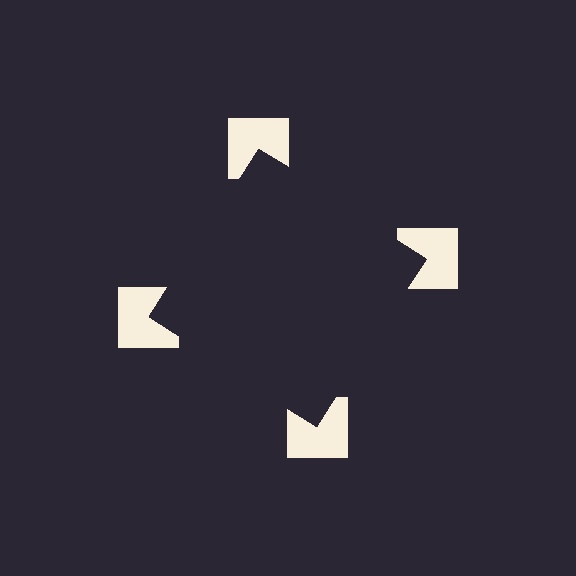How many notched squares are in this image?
There are 4 — one at each vertex of the illusory square.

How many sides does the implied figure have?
4 sides.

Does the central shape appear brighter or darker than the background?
It typically appears slightly darker than the background, even though no actual brightness change is drawn.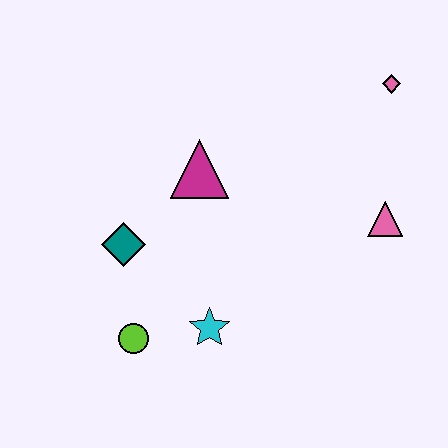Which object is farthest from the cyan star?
The pink diamond is farthest from the cyan star.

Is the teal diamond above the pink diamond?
No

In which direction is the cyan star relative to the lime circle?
The cyan star is to the right of the lime circle.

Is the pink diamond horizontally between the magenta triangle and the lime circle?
No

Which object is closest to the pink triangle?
The pink diamond is closest to the pink triangle.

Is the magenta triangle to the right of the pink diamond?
No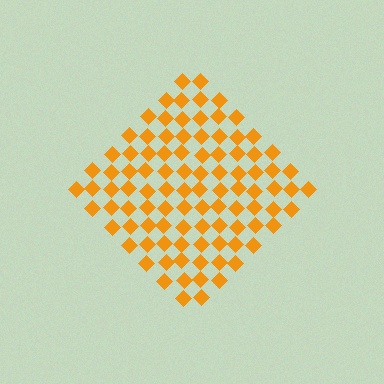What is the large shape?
The large shape is a diamond.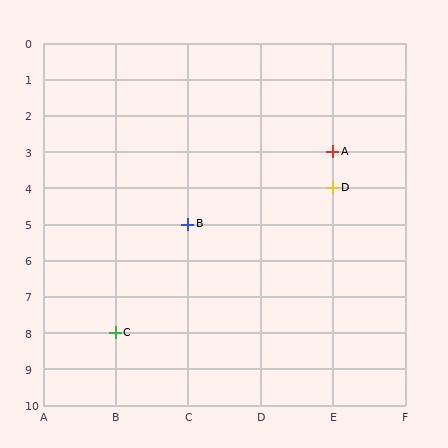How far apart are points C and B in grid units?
Points C and B are 1 column and 3 rows apart (about 3.2 grid units diagonally).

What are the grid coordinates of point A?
Point A is at grid coordinates (E, 3).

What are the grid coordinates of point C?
Point C is at grid coordinates (B, 8).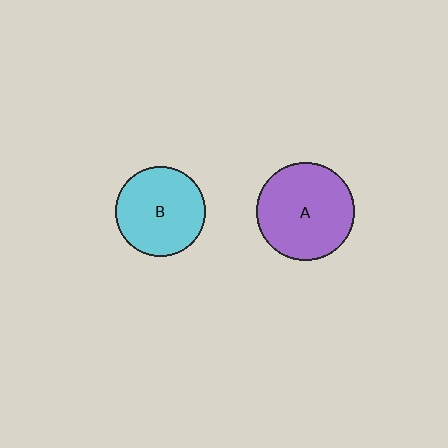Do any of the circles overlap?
No, none of the circles overlap.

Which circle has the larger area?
Circle A (purple).